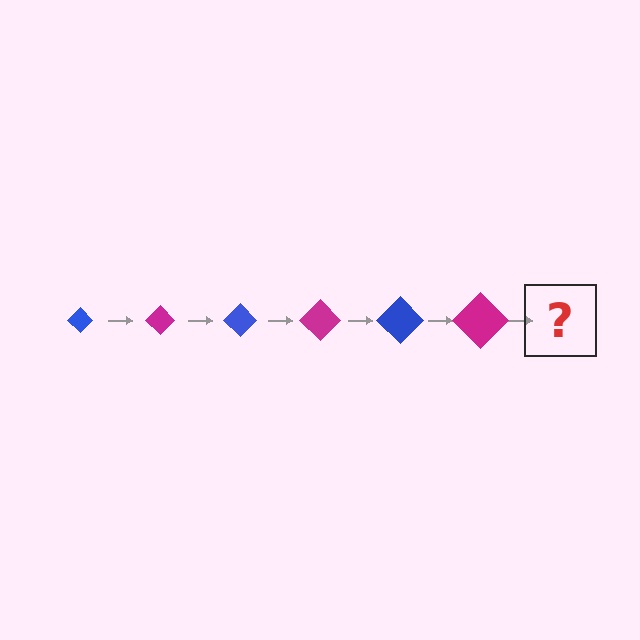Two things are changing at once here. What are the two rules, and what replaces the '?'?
The two rules are that the diamond grows larger each step and the color cycles through blue and magenta. The '?' should be a blue diamond, larger than the previous one.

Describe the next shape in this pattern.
It should be a blue diamond, larger than the previous one.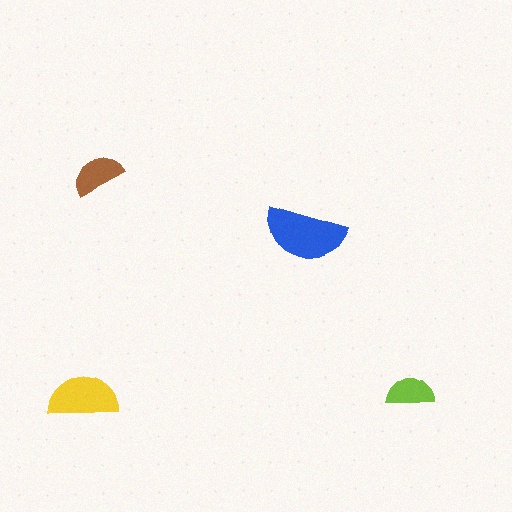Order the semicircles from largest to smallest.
the blue one, the yellow one, the brown one, the lime one.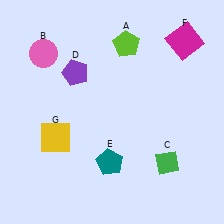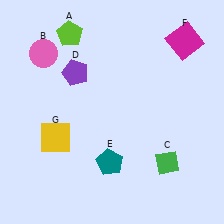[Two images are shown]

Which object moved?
The lime pentagon (A) moved left.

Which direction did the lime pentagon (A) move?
The lime pentagon (A) moved left.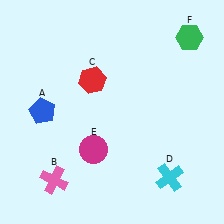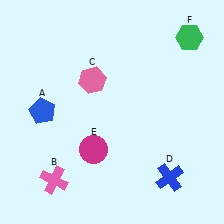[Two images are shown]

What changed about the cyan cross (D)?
In Image 1, D is cyan. In Image 2, it changed to blue.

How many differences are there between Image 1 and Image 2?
There are 2 differences between the two images.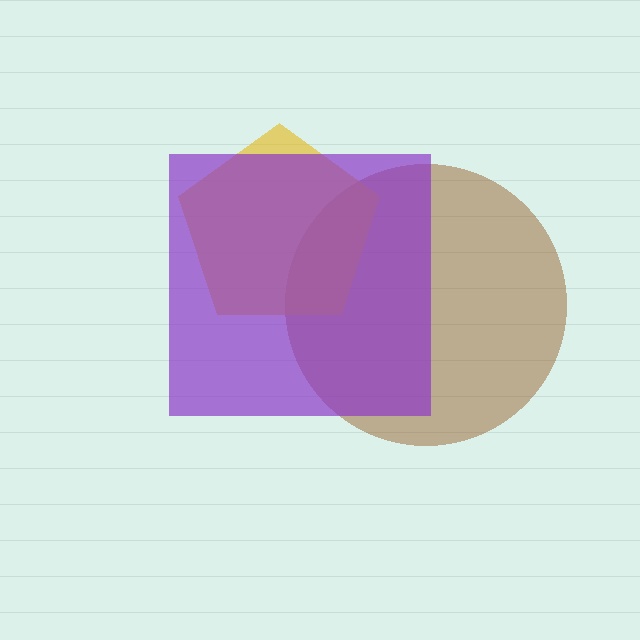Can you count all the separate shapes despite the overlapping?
Yes, there are 3 separate shapes.